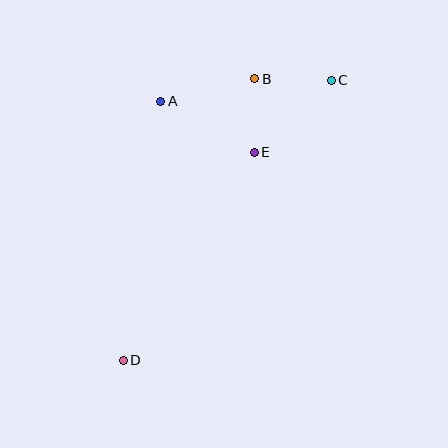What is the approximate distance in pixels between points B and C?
The distance between B and C is approximately 77 pixels.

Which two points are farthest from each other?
Points C and D are farthest from each other.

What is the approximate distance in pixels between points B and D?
The distance between B and D is approximately 311 pixels.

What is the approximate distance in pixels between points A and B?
The distance between A and B is approximately 97 pixels.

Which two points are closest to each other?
Points B and E are closest to each other.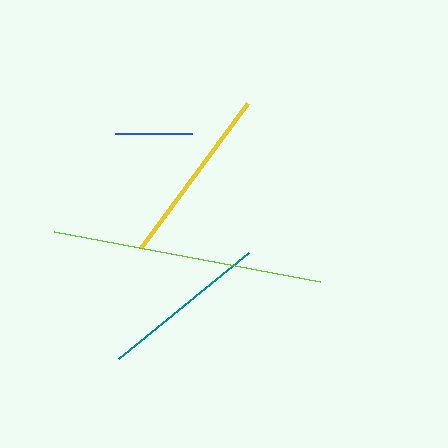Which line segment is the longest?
The lime line is the longest at approximately 270 pixels.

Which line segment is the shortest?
The blue line is the shortest at approximately 77 pixels.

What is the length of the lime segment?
The lime segment is approximately 270 pixels long.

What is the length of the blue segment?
The blue segment is approximately 77 pixels long.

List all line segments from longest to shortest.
From longest to shortest: lime, yellow, teal, blue.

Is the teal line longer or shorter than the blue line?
The teal line is longer than the blue line.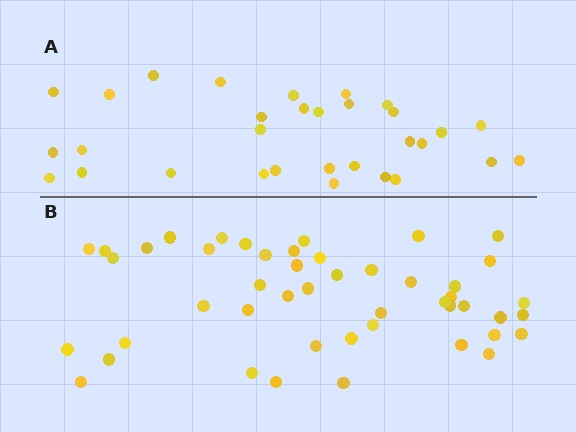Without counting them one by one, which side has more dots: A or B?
Region B (the bottom region) has more dots.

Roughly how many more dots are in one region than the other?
Region B has approximately 15 more dots than region A.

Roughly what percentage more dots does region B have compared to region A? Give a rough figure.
About 50% more.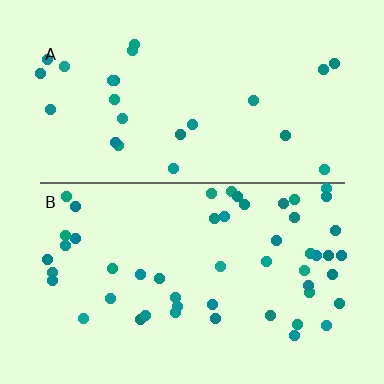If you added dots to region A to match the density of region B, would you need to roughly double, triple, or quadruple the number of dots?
Approximately double.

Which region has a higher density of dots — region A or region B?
B (the bottom).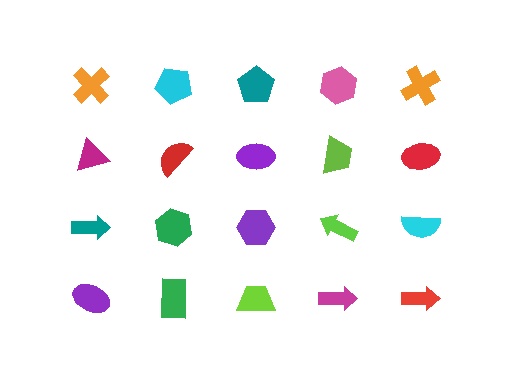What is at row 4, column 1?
A purple ellipse.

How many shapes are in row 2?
5 shapes.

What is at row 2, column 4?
A lime trapezoid.